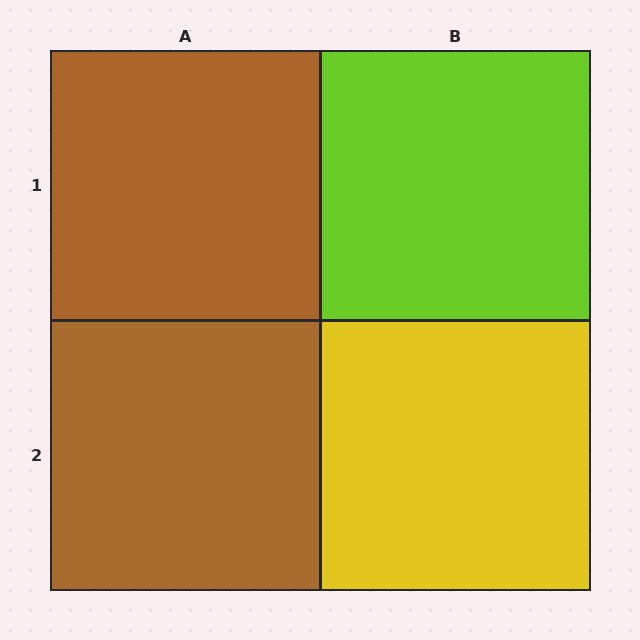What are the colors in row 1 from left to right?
Brown, lime.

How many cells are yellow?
1 cell is yellow.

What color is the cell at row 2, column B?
Yellow.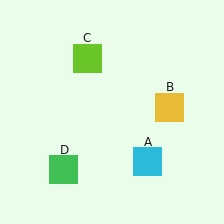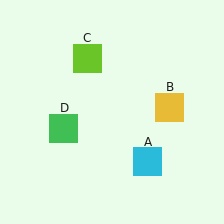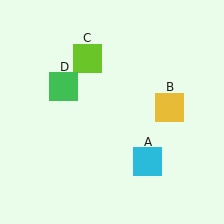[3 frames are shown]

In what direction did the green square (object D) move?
The green square (object D) moved up.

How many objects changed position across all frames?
1 object changed position: green square (object D).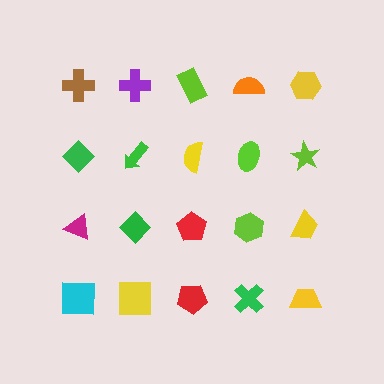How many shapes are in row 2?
5 shapes.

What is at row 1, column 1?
A brown cross.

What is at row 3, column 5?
A yellow trapezoid.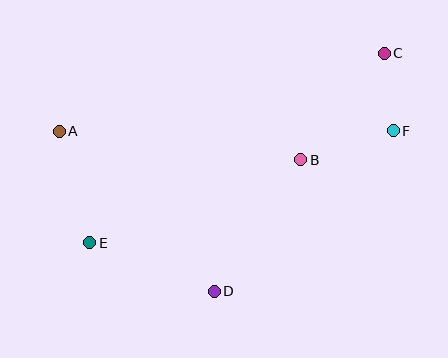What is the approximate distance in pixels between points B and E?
The distance between B and E is approximately 226 pixels.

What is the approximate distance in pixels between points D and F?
The distance between D and F is approximately 240 pixels.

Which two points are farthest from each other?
Points C and E are farthest from each other.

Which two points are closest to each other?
Points C and F are closest to each other.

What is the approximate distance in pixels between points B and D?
The distance between B and D is approximately 158 pixels.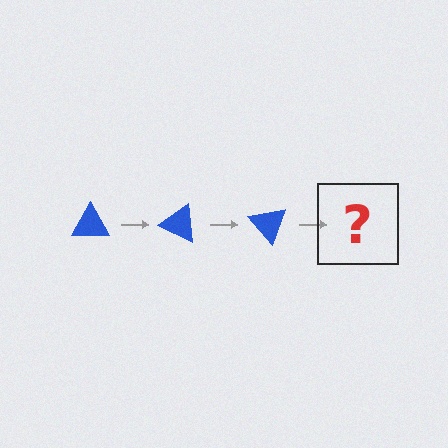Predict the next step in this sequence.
The next step is a blue triangle rotated 75 degrees.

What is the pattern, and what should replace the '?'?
The pattern is that the triangle rotates 25 degrees each step. The '?' should be a blue triangle rotated 75 degrees.